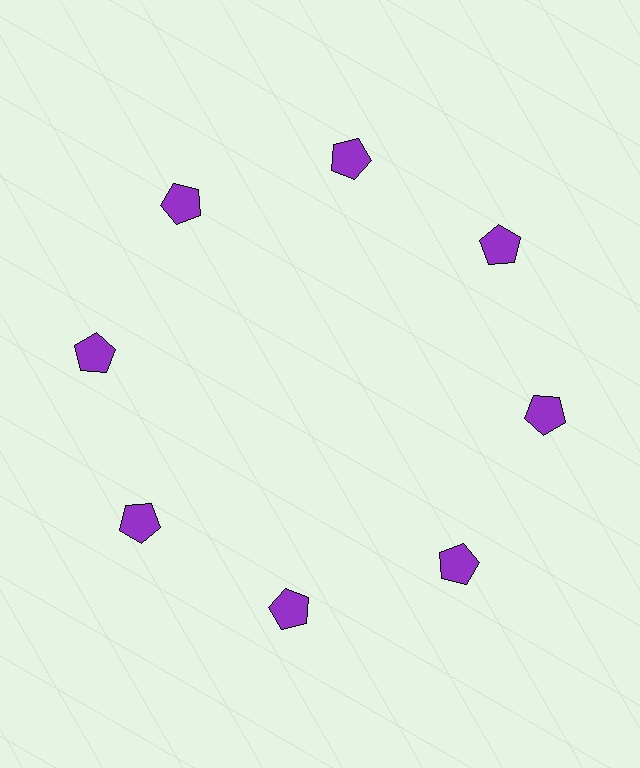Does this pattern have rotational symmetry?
Yes, this pattern has 8-fold rotational symmetry. It looks the same after rotating 45 degrees around the center.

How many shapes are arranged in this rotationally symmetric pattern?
There are 8 shapes, arranged in 8 groups of 1.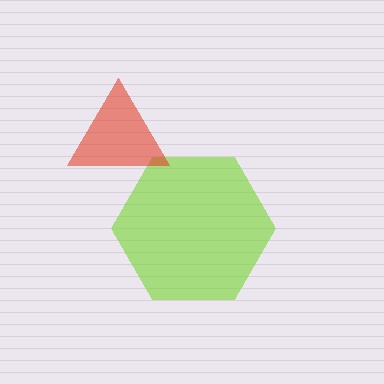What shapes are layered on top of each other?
The layered shapes are: a lime hexagon, a red triangle.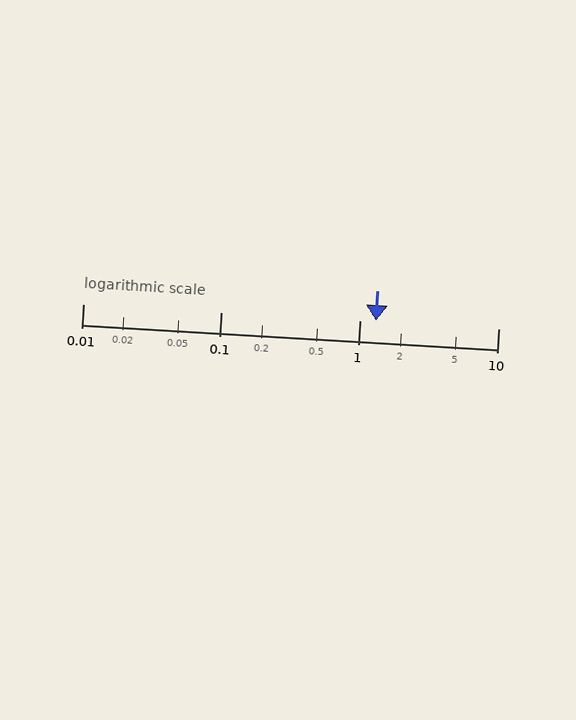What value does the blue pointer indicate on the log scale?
The pointer indicates approximately 1.3.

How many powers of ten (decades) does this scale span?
The scale spans 3 decades, from 0.01 to 10.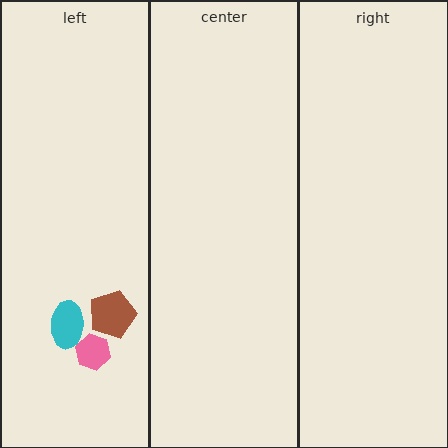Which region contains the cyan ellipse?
The left region.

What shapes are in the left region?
The pink hexagon, the brown pentagon, the cyan ellipse.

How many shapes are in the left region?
3.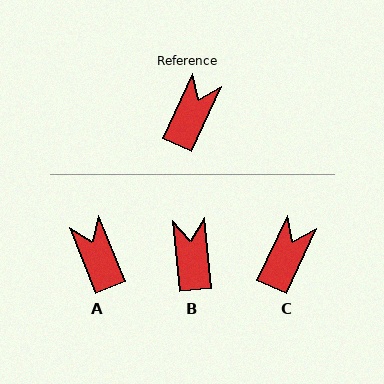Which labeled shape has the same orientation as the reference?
C.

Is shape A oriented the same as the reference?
No, it is off by about 47 degrees.